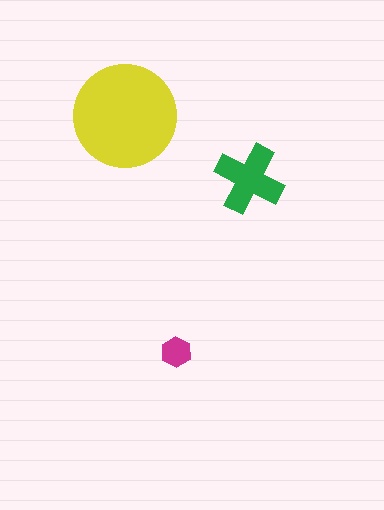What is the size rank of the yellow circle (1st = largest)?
1st.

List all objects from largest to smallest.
The yellow circle, the green cross, the magenta hexagon.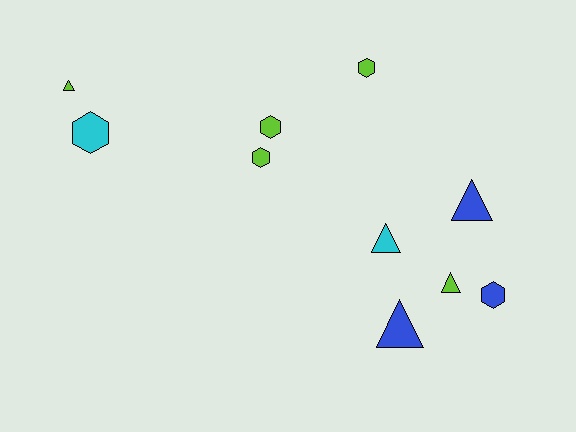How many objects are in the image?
There are 10 objects.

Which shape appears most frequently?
Triangle, with 5 objects.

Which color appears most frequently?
Lime, with 5 objects.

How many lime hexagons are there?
There are 3 lime hexagons.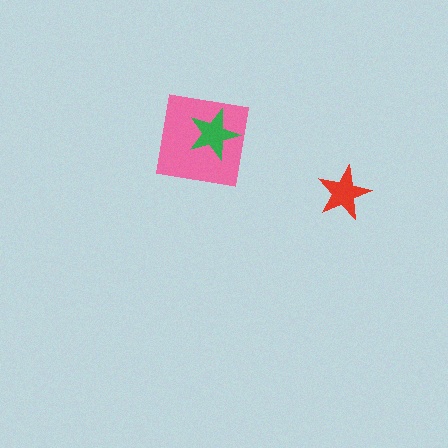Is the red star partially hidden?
No, no other shape covers it.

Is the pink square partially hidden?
Yes, it is partially covered by another shape.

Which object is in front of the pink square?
The green star is in front of the pink square.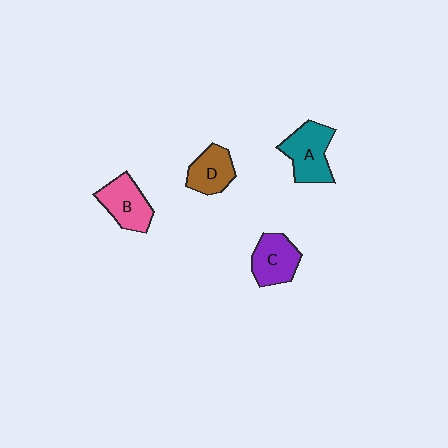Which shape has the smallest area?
Shape D (brown).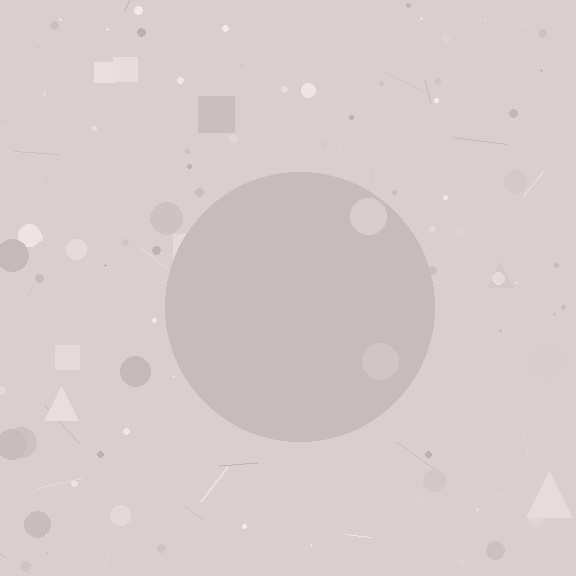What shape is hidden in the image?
A circle is hidden in the image.